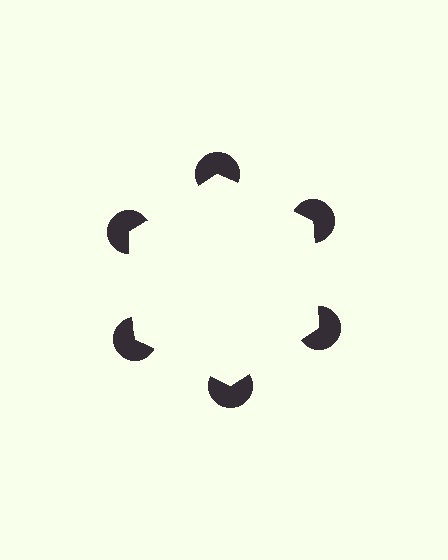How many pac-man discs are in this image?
There are 6 — one at each vertex of the illusory hexagon.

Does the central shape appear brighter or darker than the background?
It typically appears slightly brighter than the background, even though no actual brightness change is drawn.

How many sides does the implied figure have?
6 sides.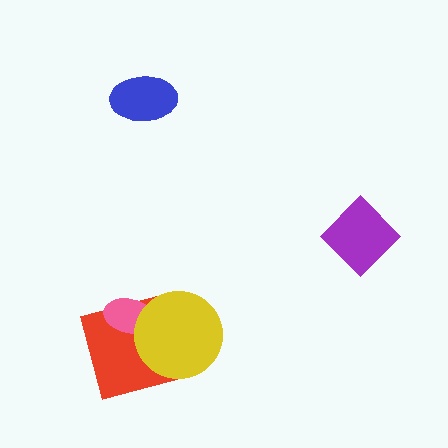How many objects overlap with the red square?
2 objects overlap with the red square.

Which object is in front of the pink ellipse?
The yellow circle is in front of the pink ellipse.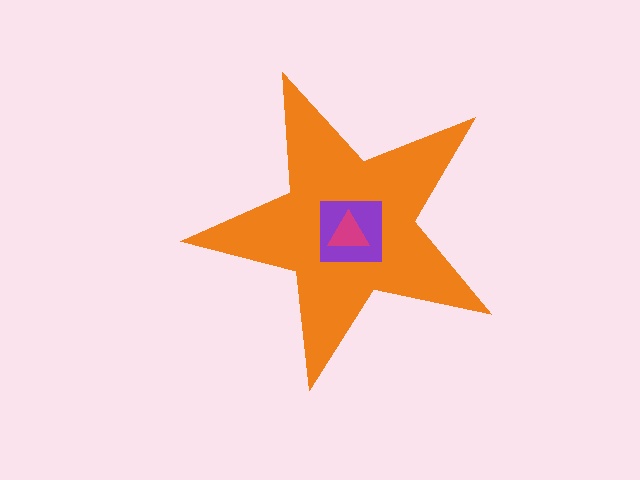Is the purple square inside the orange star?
Yes.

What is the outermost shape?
The orange star.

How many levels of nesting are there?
3.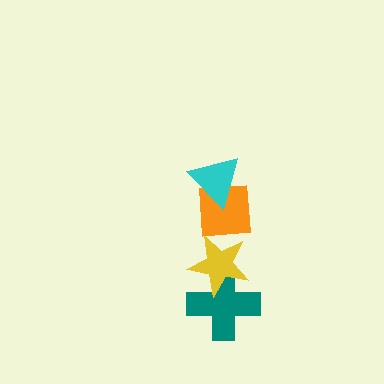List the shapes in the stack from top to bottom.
From top to bottom: the cyan triangle, the orange square, the yellow star, the teal cross.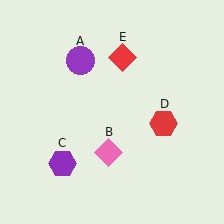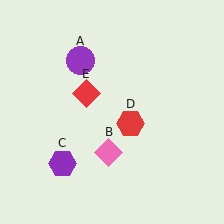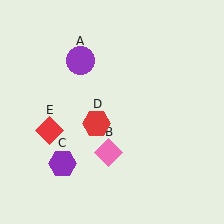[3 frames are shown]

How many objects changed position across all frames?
2 objects changed position: red hexagon (object D), red diamond (object E).